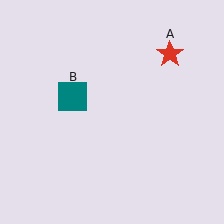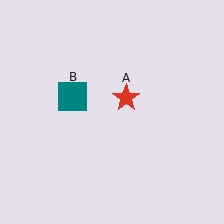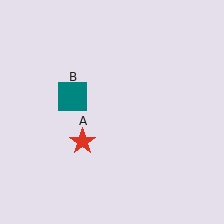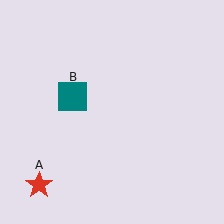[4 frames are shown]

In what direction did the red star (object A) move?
The red star (object A) moved down and to the left.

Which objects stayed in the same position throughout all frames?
Teal square (object B) remained stationary.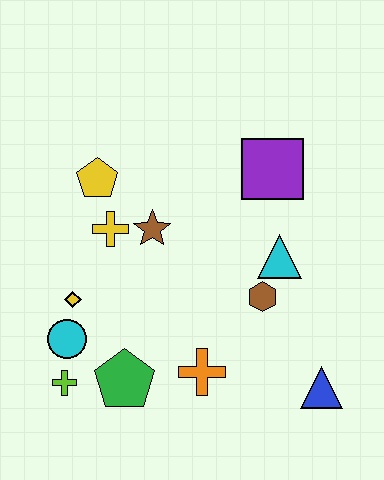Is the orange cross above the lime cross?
Yes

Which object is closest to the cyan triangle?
The brown hexagon is closest to the cyan triangle.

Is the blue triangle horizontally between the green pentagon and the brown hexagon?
No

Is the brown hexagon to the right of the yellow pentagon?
Yes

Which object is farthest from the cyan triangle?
The lime cross is farthest from the cyan triangle.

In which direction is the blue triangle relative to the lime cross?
The blue triangle is to the right of the lime cross.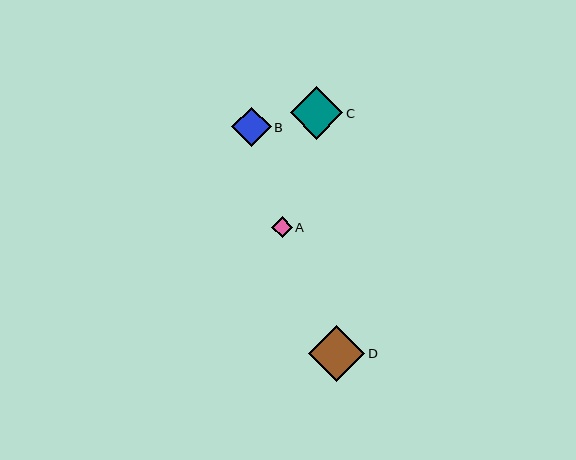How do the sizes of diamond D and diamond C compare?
Diamond D and diamond C are approximately the same size.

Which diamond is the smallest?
Diamond A is the smallest with a size of approximately 20 pixels.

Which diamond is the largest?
Diamond D is the largest with a size of approximately 56 pixels.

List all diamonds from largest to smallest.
From largest to smallest: D, C, B, A.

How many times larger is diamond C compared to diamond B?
Diamond C is approximately 1.3 times the size of diamond B.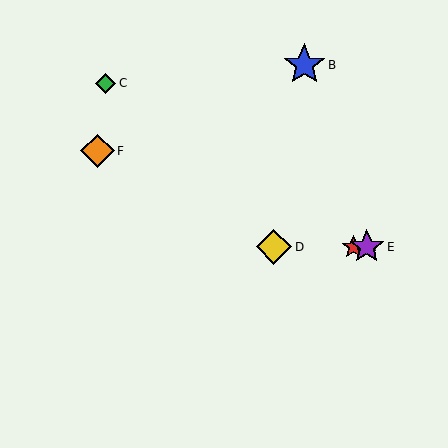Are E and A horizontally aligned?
Yes, both are at y≈247.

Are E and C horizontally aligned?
No, E is at y≈247 and C is at y≈83.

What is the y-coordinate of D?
Object D is at y≈247.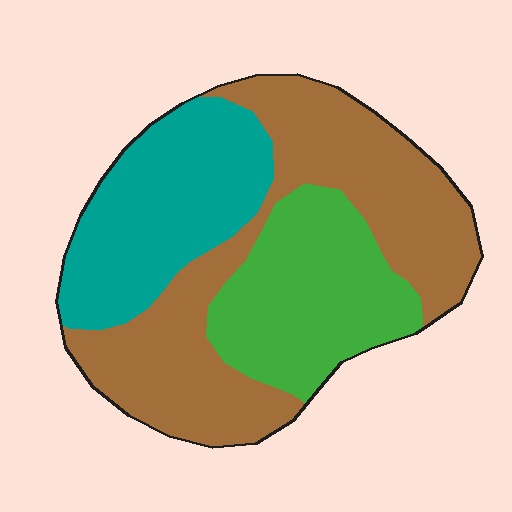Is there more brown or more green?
Brown.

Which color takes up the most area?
Brown, at roughly 45%.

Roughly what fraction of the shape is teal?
Teal takes up between a quarter and a half of the shape.